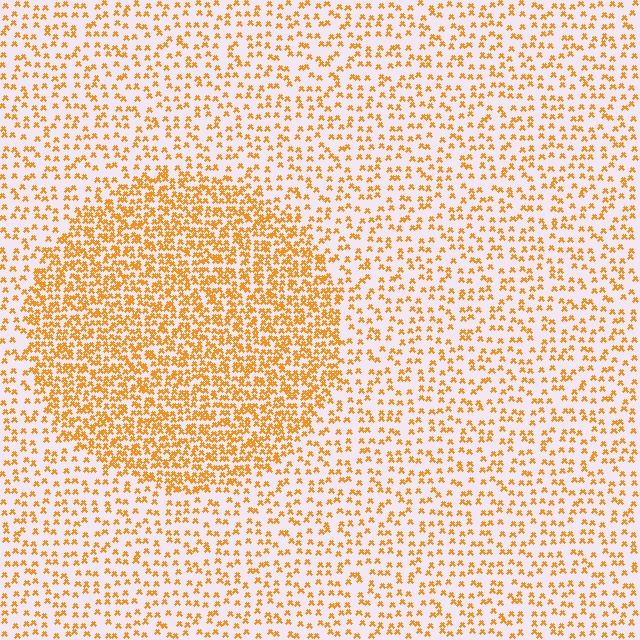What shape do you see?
I see a circle.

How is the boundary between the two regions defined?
The boundary is defined by a change in element density (approximately 2.2x ratio). All elements are the same color, size, and shape.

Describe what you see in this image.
The image contains small orange elements arranged at two different densities. A circle-shaped region is visible where the elements are more densely packed than the surrounding area.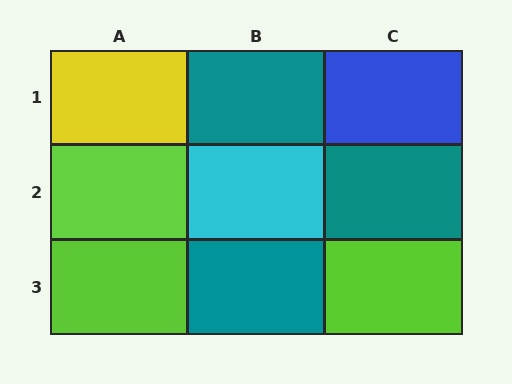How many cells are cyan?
1 cell is cyan.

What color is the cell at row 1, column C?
Blue.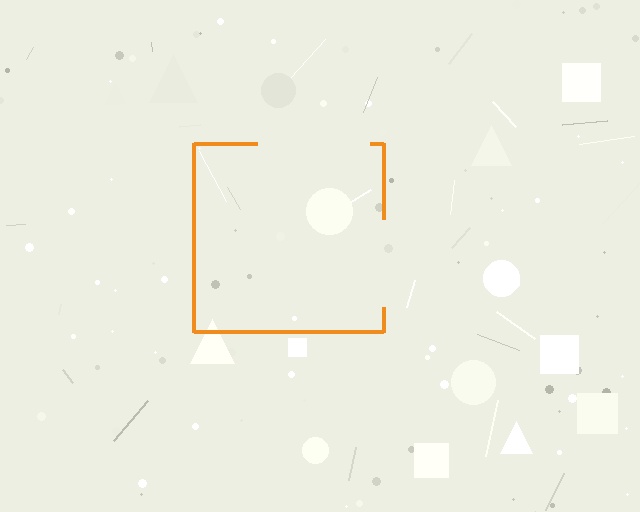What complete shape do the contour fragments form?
The contour fragments form a square.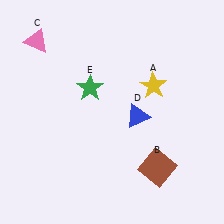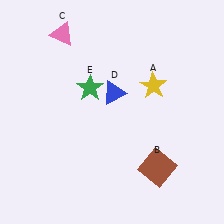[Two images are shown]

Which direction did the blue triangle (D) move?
The blue triangle (D) moved left.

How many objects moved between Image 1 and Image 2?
2 objects moved between the two images.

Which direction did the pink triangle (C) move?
The pink triangle (C) moved right.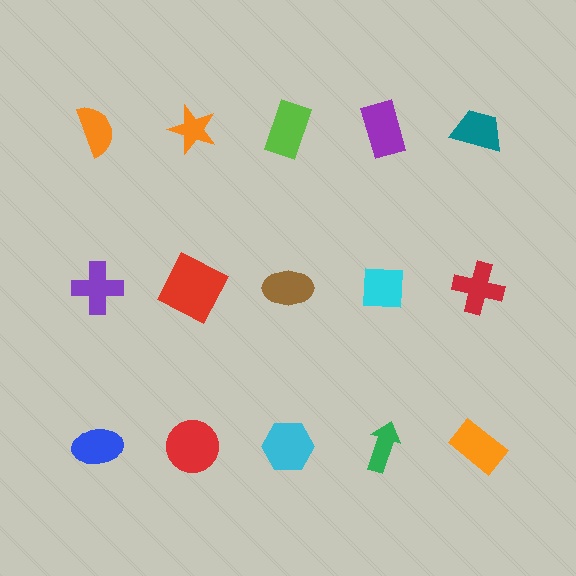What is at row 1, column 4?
A purple rectangle.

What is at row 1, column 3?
A lime rectangle.